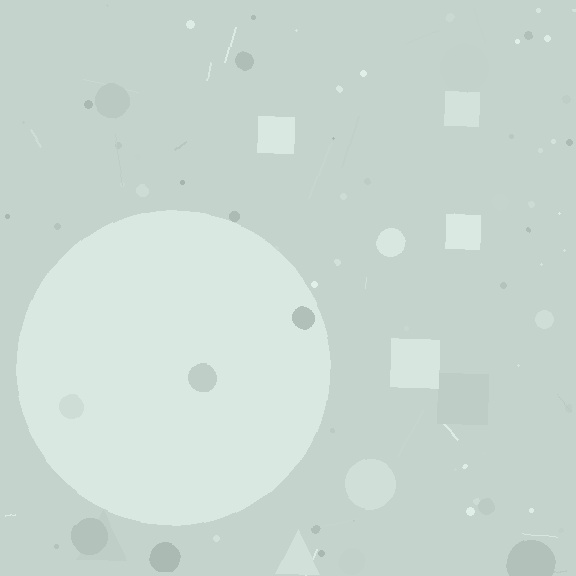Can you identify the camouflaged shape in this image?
The camouflaged shape is a circle.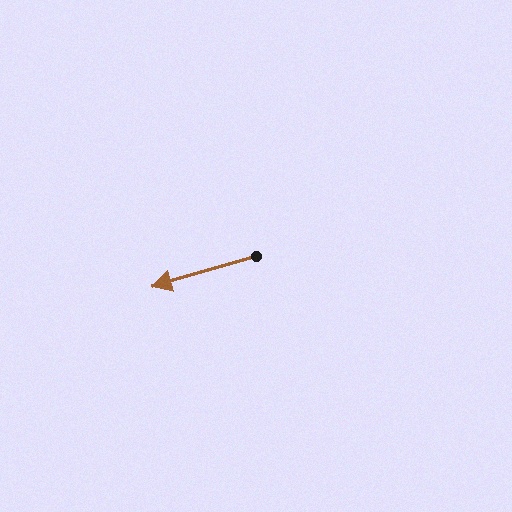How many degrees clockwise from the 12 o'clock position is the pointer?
Approximately 254 degrees.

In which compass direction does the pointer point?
West.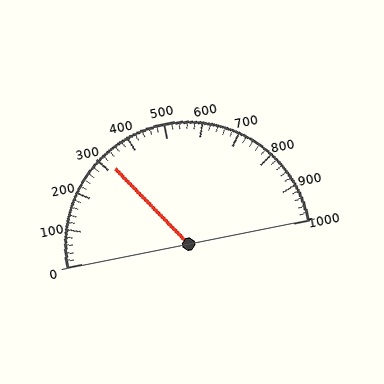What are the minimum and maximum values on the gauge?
The gauge ranges from 0 to 1000.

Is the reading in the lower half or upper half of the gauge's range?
The reading is in the lower half of the range (0 to 1000).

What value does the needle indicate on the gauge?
The needle indicates approximately 320.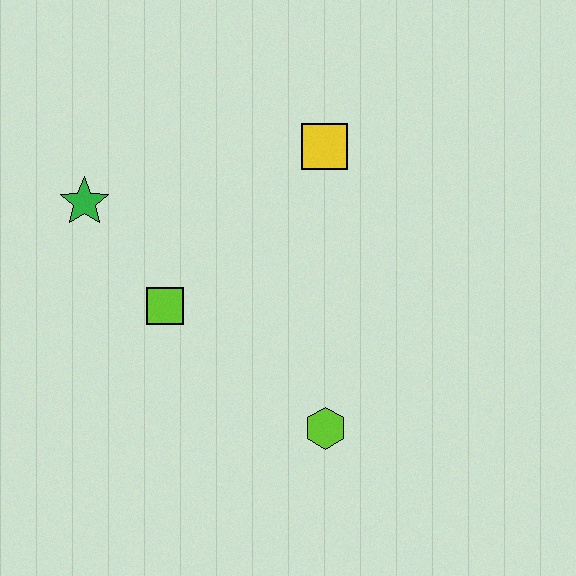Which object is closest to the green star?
The lime square is closest to the green star.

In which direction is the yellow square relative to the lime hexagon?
The yellow square is above the lime hexagon.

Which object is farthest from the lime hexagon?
The green star is farthest from the lime hexagon.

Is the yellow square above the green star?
Yes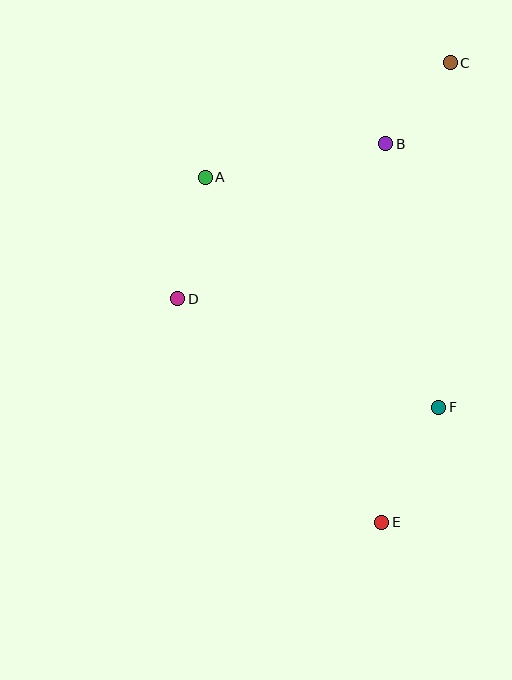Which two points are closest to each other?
Points B and C are closest to each other.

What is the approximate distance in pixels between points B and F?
The distance between B and F is approximately 269 pixels.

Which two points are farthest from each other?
Points C and E are farthest from each other.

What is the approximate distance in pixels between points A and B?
The distance between A and B is approximately 184 pixels.